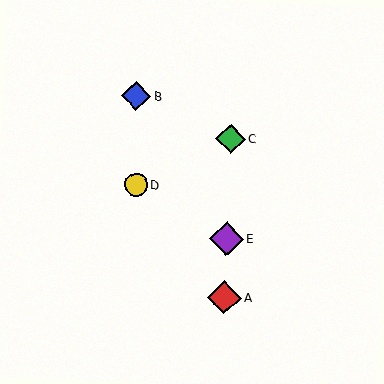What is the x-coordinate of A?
Object A is at x≈224.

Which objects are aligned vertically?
Objects A, C, E are aligned vertically.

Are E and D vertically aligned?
No, E is at x≈227 and D is at x≈136.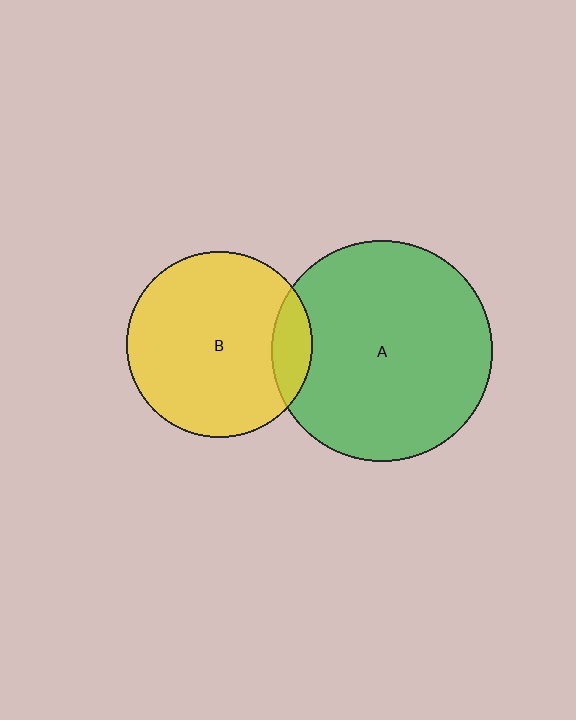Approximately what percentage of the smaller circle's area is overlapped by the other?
Approximately 10%.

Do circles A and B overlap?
Yes.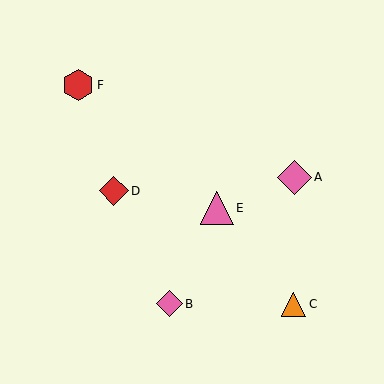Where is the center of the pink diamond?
The center of the pink diamond is at (170, 304).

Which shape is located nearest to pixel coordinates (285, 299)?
The orange triangle (labeled C) at (294, 304) is nearest to that location.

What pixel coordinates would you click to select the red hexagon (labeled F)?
Click at (78, 85) to select the red hexagon F.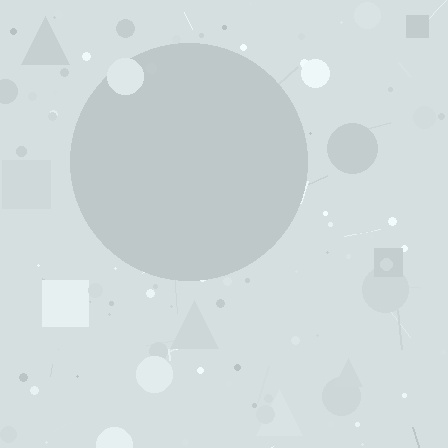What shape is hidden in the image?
A circle is hidden in the image.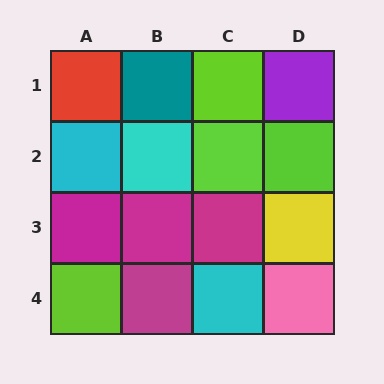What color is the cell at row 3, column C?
Magenta.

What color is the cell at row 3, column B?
Magenta.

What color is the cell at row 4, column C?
Cyan.